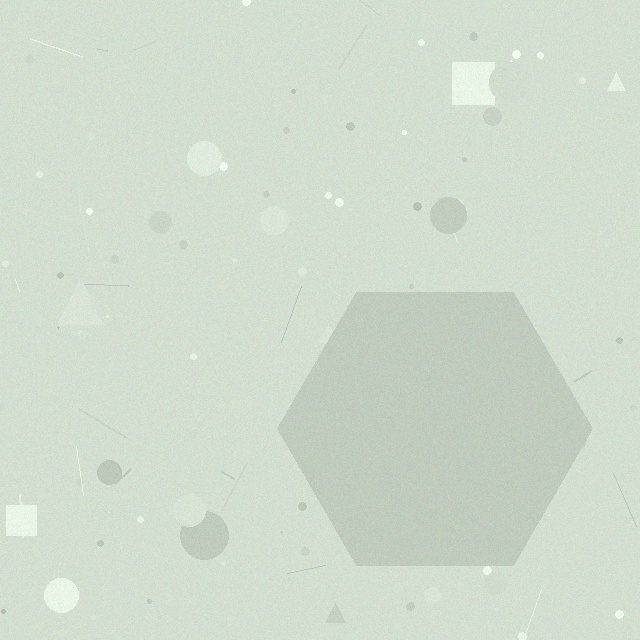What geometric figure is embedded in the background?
A hexagon is embedded in the background.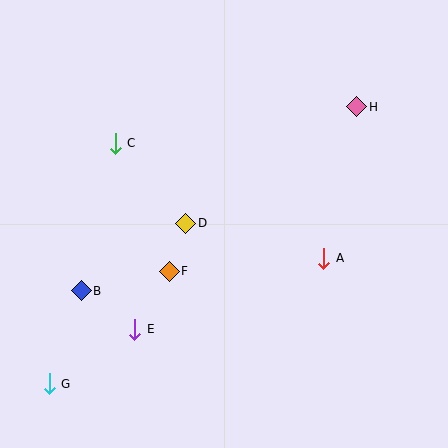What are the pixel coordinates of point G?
Point G is at (49, 384).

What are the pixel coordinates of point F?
Point F is at (169, 271).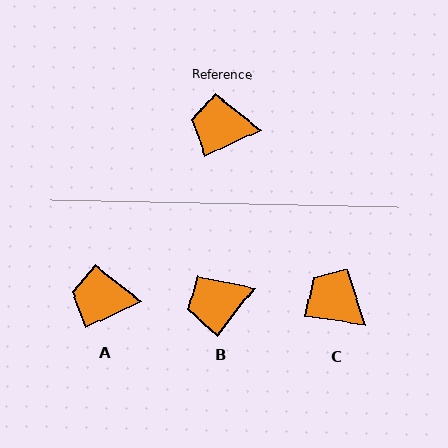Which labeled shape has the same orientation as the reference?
A.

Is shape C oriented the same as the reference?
No, it is off by about 34 degrees.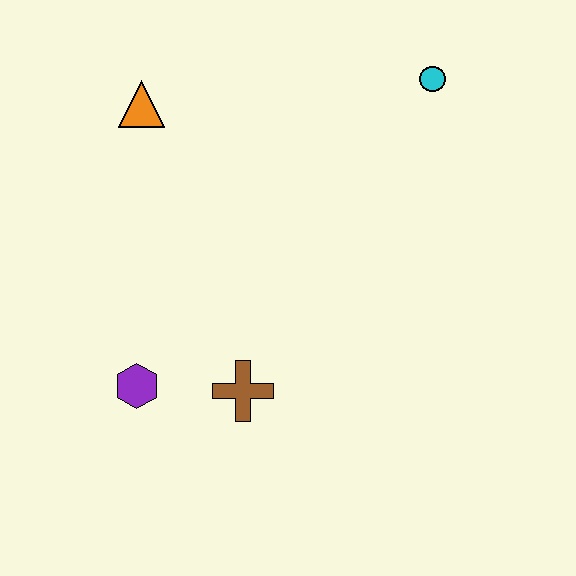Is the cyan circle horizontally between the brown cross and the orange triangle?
No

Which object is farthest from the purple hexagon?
The cyan circle is farthest from the purple hexagon.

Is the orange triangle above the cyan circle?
No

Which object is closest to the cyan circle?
The orange triangle is closest to the cyan circle.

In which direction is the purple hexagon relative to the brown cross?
The purple hexagon is to the left of the brown cross.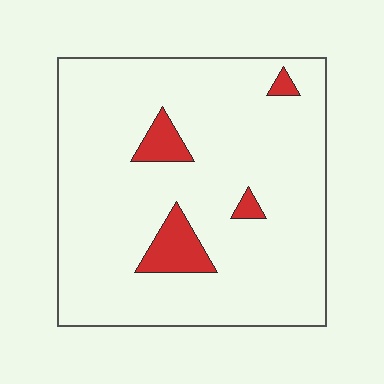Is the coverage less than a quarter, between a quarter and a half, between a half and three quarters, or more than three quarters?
Less than a quarter.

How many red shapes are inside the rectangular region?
4.